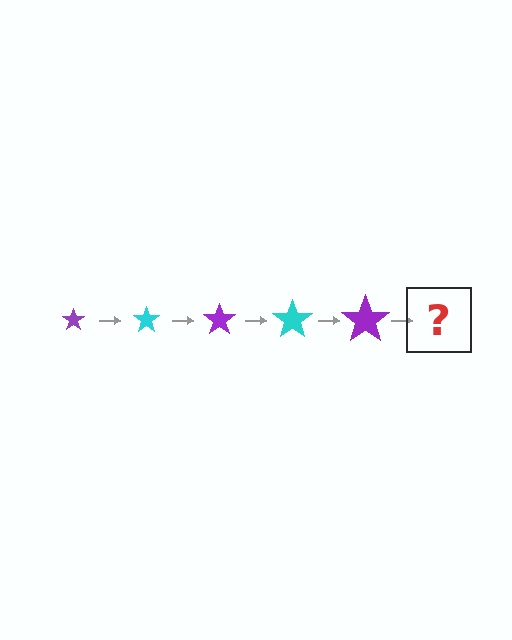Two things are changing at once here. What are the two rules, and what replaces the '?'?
The two rules are that the star grows larger each step and the color cycles through purple and cyan. The '?' should be a cyan star, larger than the previous one.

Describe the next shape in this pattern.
It should be a cyan star, larger than the previous one.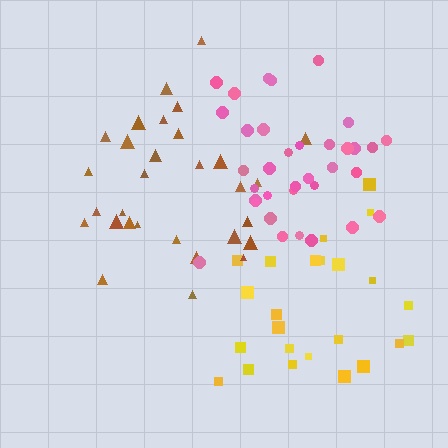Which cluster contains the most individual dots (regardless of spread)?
Pink (35).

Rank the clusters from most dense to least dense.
pink, brown, yellow.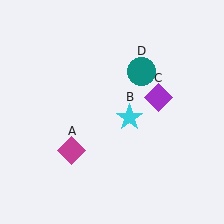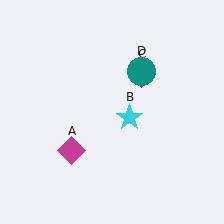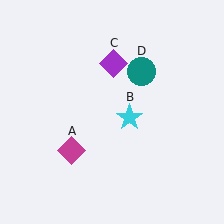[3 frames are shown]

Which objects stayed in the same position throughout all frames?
Magenta diamond (object A) and cyan star (object B) and teal circle (object D) remained stationary.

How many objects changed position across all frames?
1 object changed position: purple diamond (object C).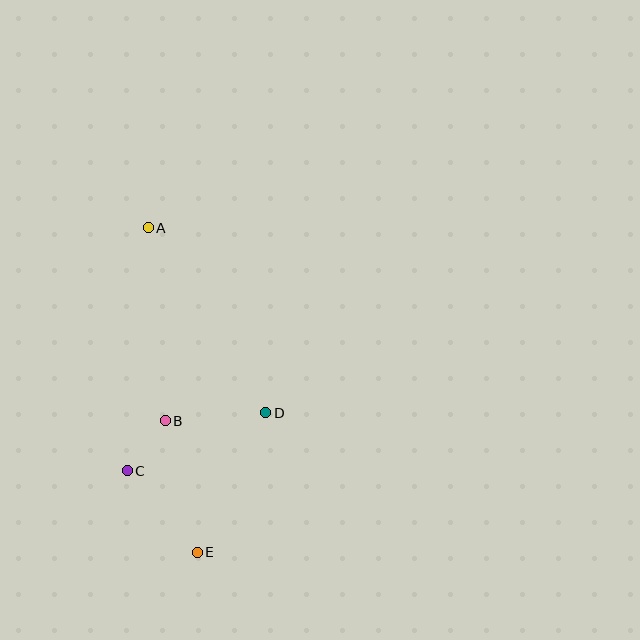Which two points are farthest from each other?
Points A and E are farthest from each other.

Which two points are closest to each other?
Points B and C are closest to each other.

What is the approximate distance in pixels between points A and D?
The distance between A and D is approximately 219 pixels.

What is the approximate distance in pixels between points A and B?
The distance between A and B is approximately 194 pixels.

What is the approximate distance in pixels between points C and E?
The distance between C and E is approximately 108 pixels.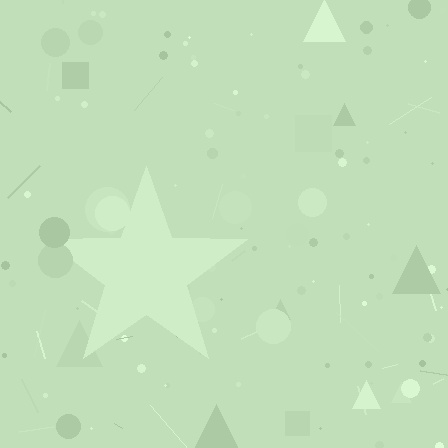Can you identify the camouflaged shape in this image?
The camouflaged shape is a star.